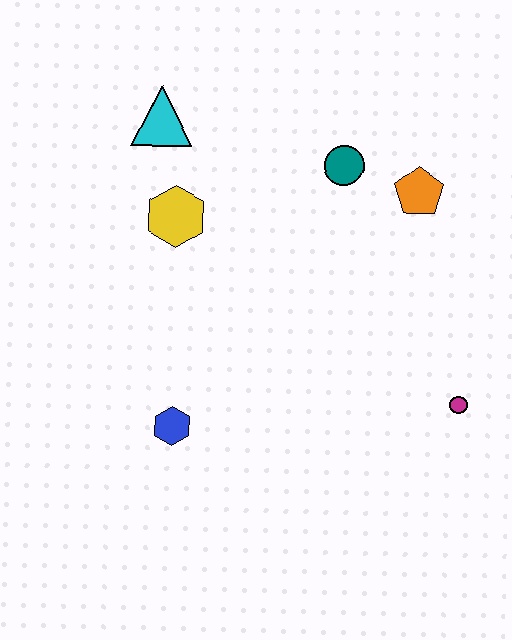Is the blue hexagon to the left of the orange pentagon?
Yes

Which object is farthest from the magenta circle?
The cyan triangle is farthest from the magenta circle.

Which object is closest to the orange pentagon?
The teal circle is closest to the orange pentagon.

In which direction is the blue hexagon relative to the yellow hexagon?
The blue hexagon is below the yellow hexagon.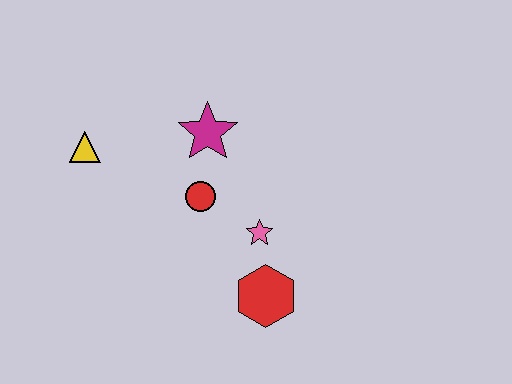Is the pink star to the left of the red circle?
No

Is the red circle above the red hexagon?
Yes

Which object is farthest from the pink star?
The yellow triangle is farthest from the pink star.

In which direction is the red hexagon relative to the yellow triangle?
The red hexagon is to the right of the yellow triangle.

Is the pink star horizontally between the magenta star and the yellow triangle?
No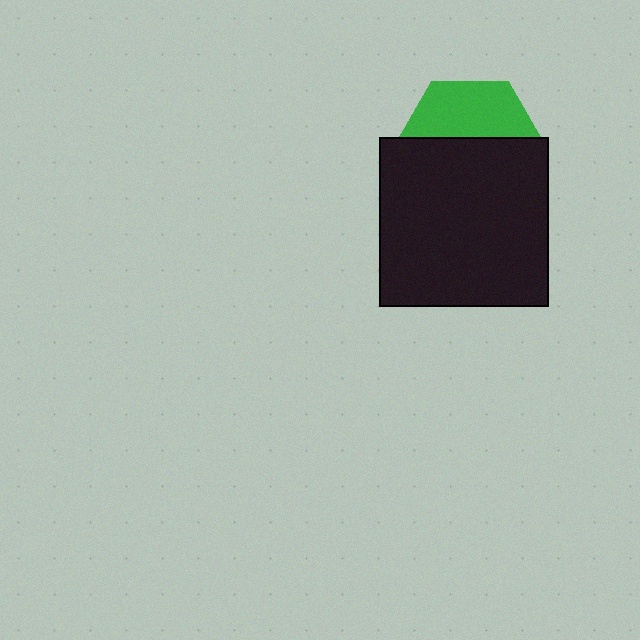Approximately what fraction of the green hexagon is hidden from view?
Roughly 60% of the green hexagon is hidden behind the black square.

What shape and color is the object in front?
The object in front is a black square.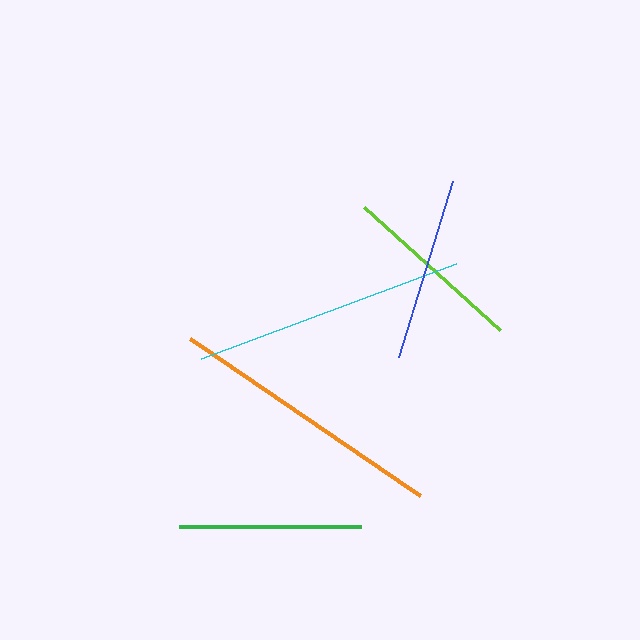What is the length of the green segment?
The green segment is approximately 182 pixels long.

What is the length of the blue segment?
The blue segment is approximately 184 pixels long.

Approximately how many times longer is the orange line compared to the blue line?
The orange line is approximately 1.5 times the length of the blue line.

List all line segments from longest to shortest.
From longest to shortest: orange, cyan, blue, lime, green.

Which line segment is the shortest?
The green line is the shortest at approximately 182 pixels.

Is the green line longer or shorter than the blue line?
The blue line is longer than the green line.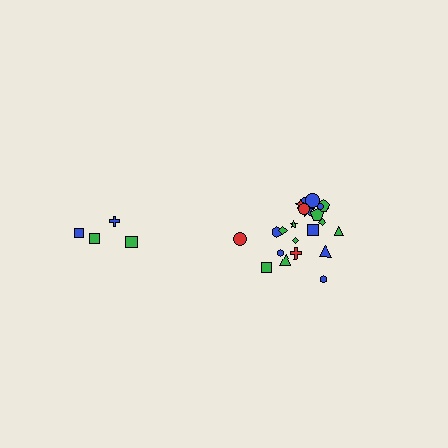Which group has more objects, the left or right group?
The right group.